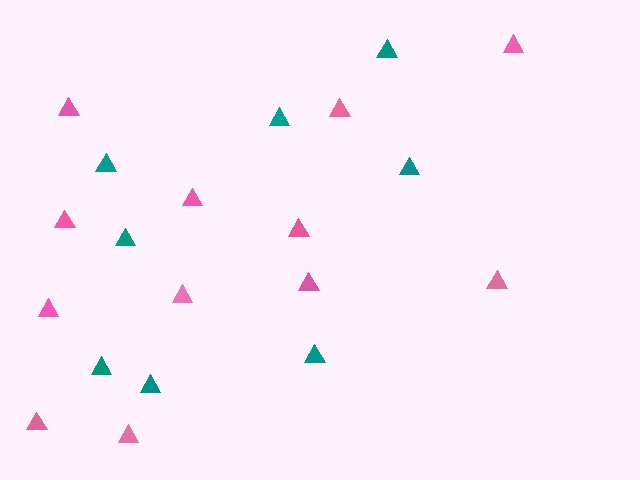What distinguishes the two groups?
There are 2 groups: one group of pink triangles (12) and one group of teal triangles (8).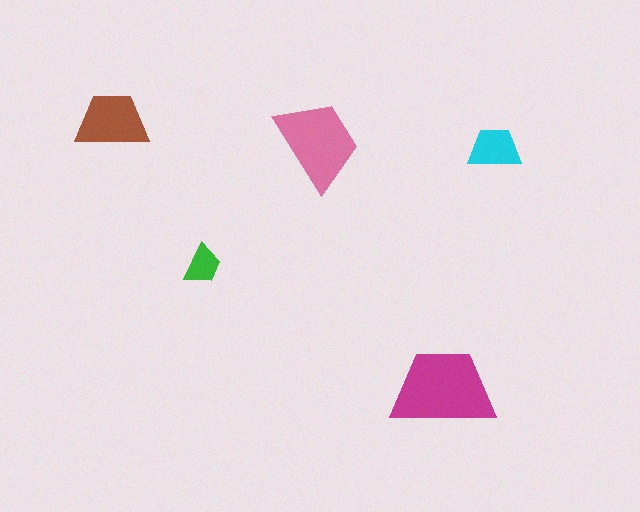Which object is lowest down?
The magenta trapezoid is bottommost.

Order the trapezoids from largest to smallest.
the magenta one, the pink one, the brown one, the cyan one, the green one.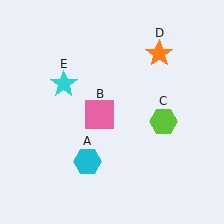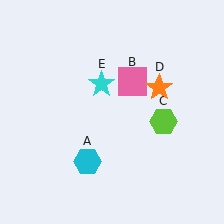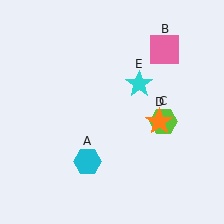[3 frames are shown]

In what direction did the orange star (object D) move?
The orange star (object D) moved down.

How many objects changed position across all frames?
3 objects changed position: pink square (object B), orange star (object D), cyan star (object E).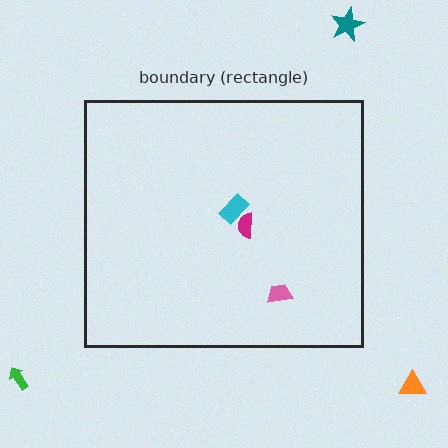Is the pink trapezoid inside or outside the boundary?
Inside.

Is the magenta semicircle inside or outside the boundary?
Inside.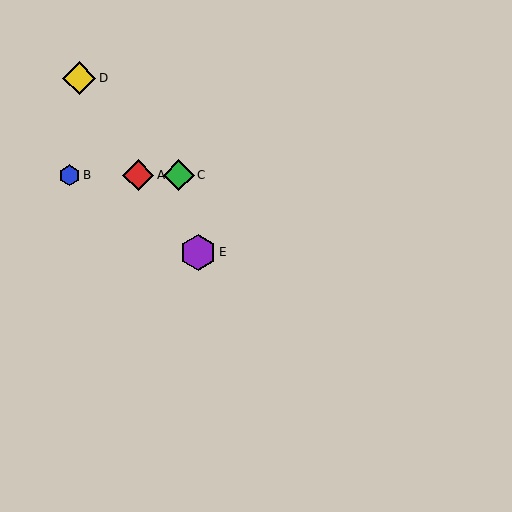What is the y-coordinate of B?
Object B is at y≈175.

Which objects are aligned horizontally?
Objects A, B, C are aligned horizontally.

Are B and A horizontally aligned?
Yes, both are at y≈175.